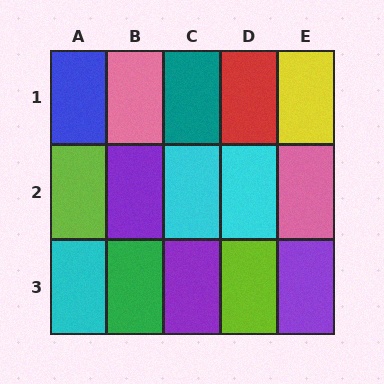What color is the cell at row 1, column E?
Yellow.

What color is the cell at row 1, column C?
Teal.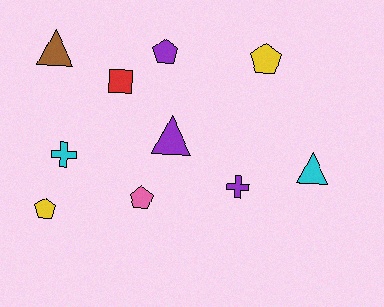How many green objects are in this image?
There are no green objects.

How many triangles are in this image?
There are 3 triangles.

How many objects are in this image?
There are 10 objects.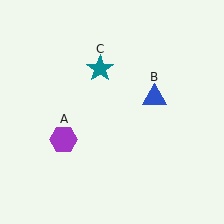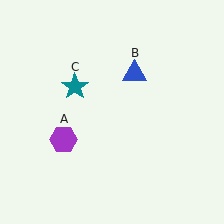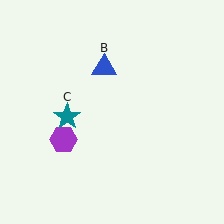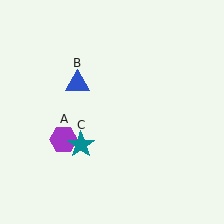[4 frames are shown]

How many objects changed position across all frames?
2 objects changed position: blue triangle (object B), teal star (object C).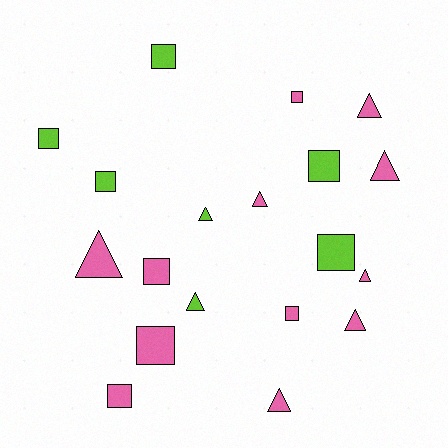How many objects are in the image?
There are 19 objects.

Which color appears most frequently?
Pink, with 12 objects.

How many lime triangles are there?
There are 2 lime triangles.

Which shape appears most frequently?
Square, with 10 objects.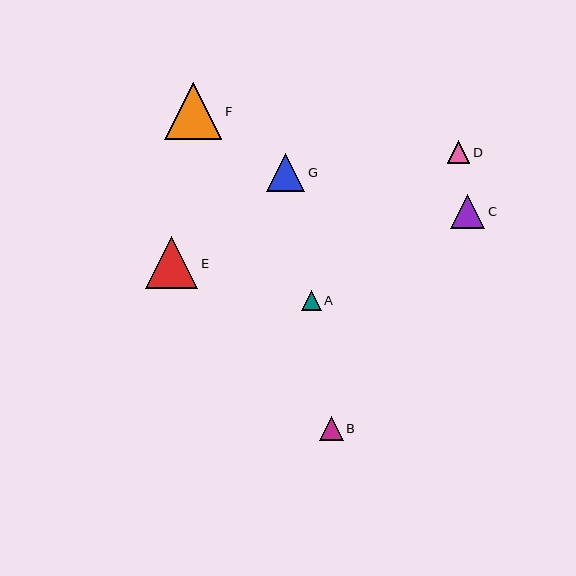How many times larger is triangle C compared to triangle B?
Triangle C is approximately 1.4 times the size of triangle B.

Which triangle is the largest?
Triangle F is the largest with a size of approximately 57 pixels.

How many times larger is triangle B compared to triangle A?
Triangle B is approximately 1.2 times the size of triangle A.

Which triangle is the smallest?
Triangle A is the smallest with a size of approximately 20 pixels.